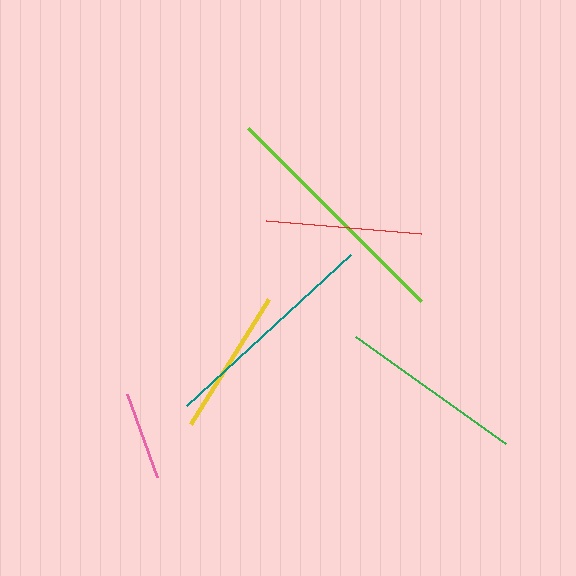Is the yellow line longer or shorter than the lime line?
The lime line is longer than the yellow line.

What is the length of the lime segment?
The lime segment is approximately 245 pixels long.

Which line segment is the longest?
The lime line is the longest at approximately 245 pixels.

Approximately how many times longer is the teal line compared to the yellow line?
The teal line is approximately 1.5 times the length of the yellow line.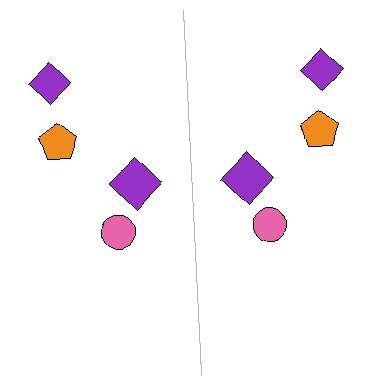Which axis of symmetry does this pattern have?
The pattern has a vertical axis of symmetry running through the center of the image.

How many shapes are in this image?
There are 8 shapes in this image.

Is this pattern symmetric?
Yes, this pattern has bilateral (reflection) symmetry.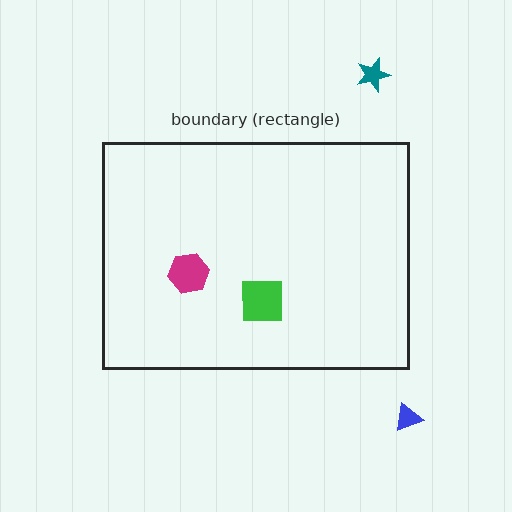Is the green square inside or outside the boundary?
Inside.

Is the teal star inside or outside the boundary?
Outside.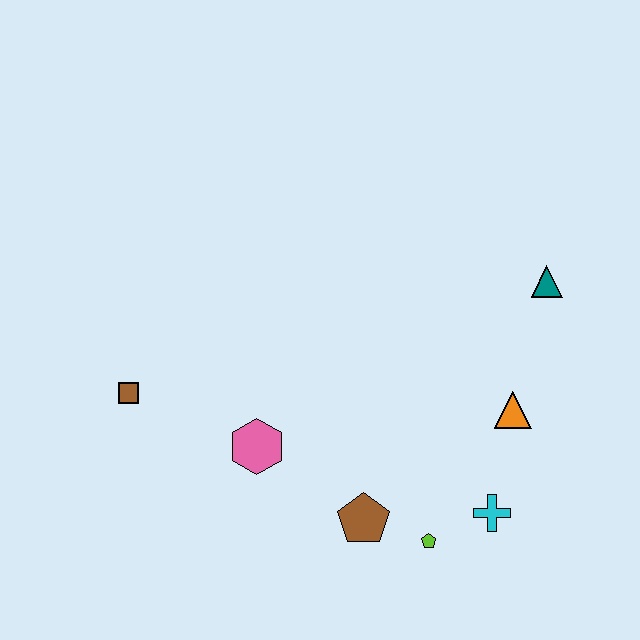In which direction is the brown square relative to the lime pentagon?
The brown square is to the left of the lime pentagon.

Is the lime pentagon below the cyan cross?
Yes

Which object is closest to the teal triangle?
The orange triangle is closest to the teal triangle.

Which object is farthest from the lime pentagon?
The brown square is farthest from the lime pentagon.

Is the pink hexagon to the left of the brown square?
No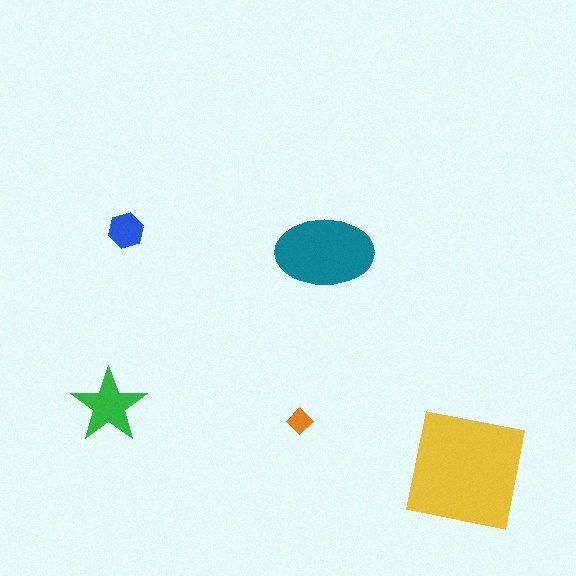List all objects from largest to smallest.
The yellow square, the teal ellipse, the green star, the blue hexagon, the orange diamond.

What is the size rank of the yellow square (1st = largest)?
1st.